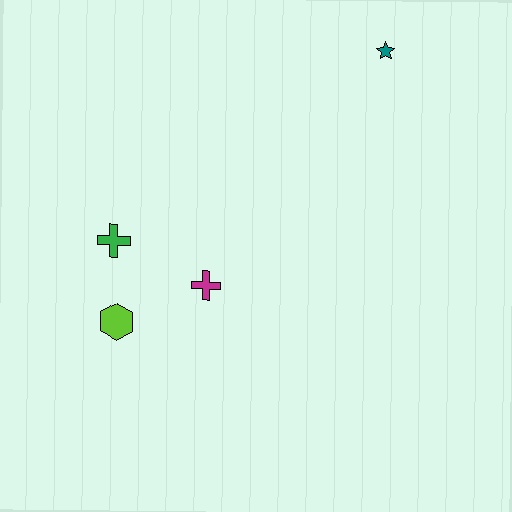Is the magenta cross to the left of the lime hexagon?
No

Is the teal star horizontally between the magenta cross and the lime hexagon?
No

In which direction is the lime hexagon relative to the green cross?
The lime hexagon is below the green cross.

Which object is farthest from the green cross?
The teal star is farthest from the green cross.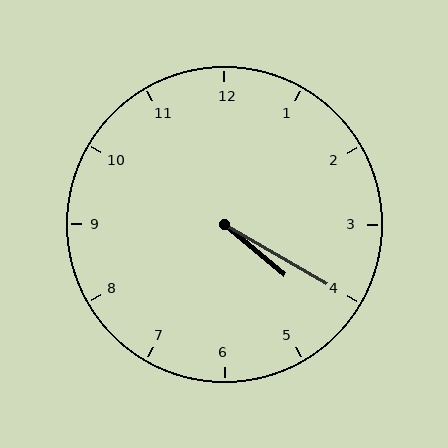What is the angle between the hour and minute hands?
Approximately 10 degrees.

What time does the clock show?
4:20.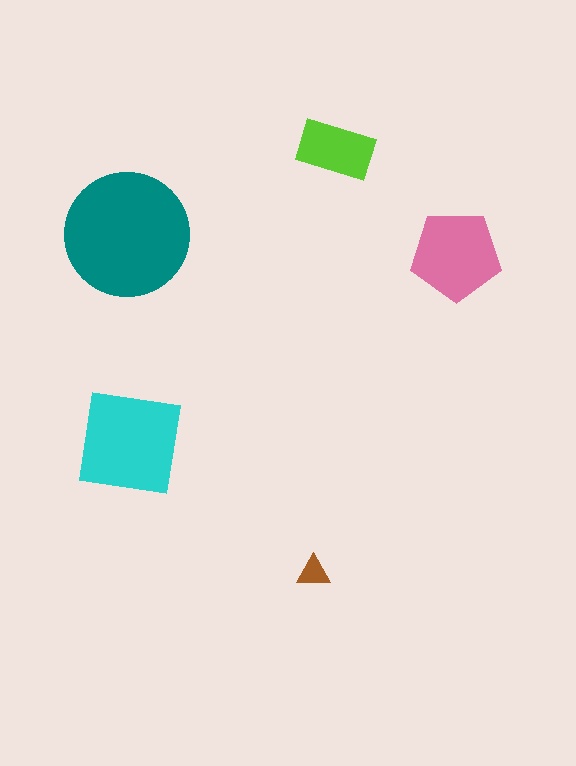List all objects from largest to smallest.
The teal circle, the cyan square, the pink pentagon, the lime rectangle, the brown triangle.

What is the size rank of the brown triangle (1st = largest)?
5th.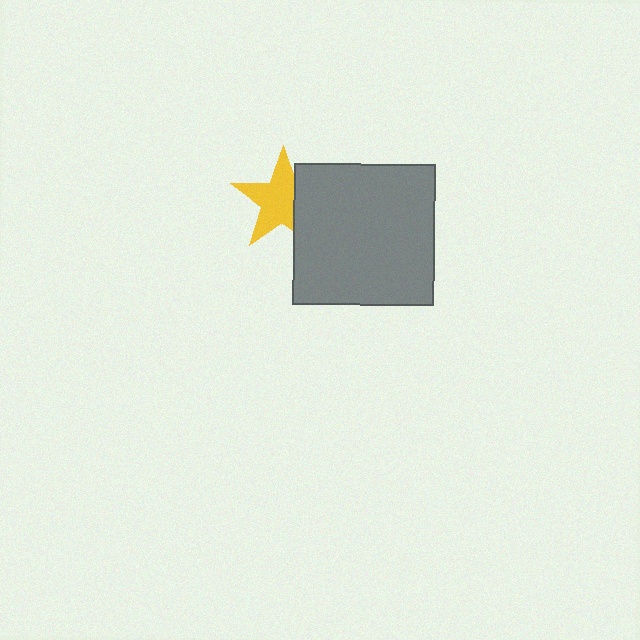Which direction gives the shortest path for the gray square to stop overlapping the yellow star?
Moving right gives the shortest separation.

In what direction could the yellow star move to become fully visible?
The yellow star could move left. That would shift it out from behind the gray square entirely.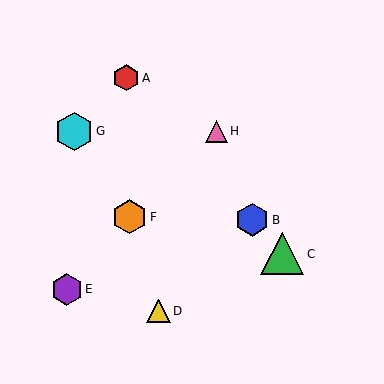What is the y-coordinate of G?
Object G is at y≈131.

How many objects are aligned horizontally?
2 objects (G, H) are aligned horizontally.